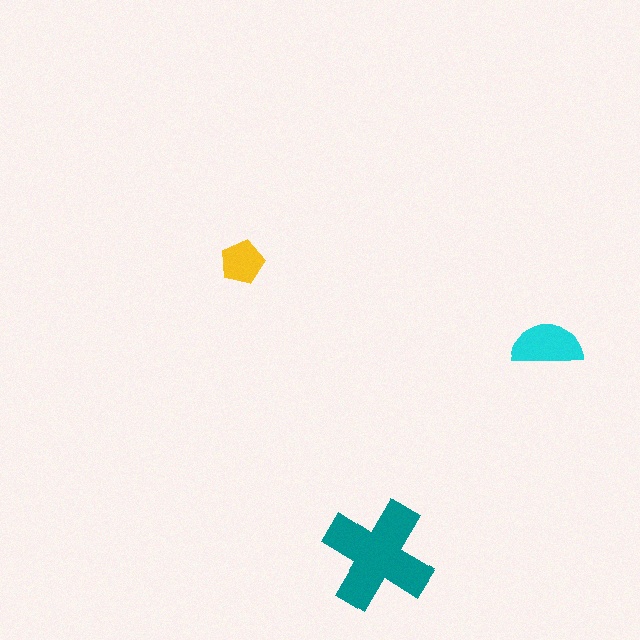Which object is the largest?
The teal cross.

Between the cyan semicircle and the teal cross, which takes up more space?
The teal cross.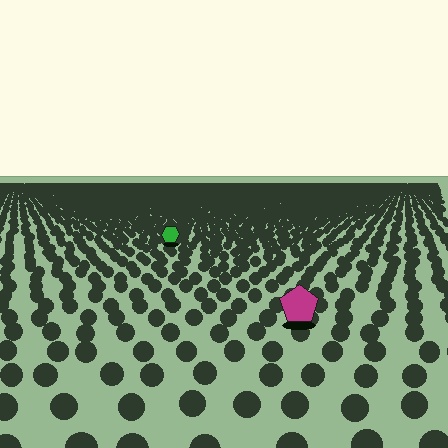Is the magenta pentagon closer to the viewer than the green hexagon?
Yes. The magenta pentagon is closer — you can tell from the texture gradient: the ground texture is coarser near it.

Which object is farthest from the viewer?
The green hexagon is farthest from the viewer. It appears smaller and the ground texture around it is denser.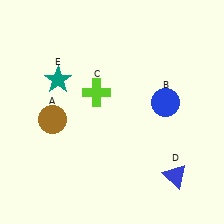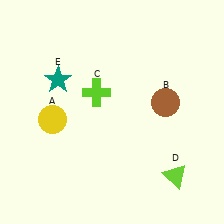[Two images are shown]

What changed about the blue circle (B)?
In Image 1, B is blue. In Image 2, it changed to brown.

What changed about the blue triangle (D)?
In Image 1, D is blue. In Image 2, it changed to lime.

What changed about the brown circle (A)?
In Image 1, A is brown. In Image 2, it changed to yellow.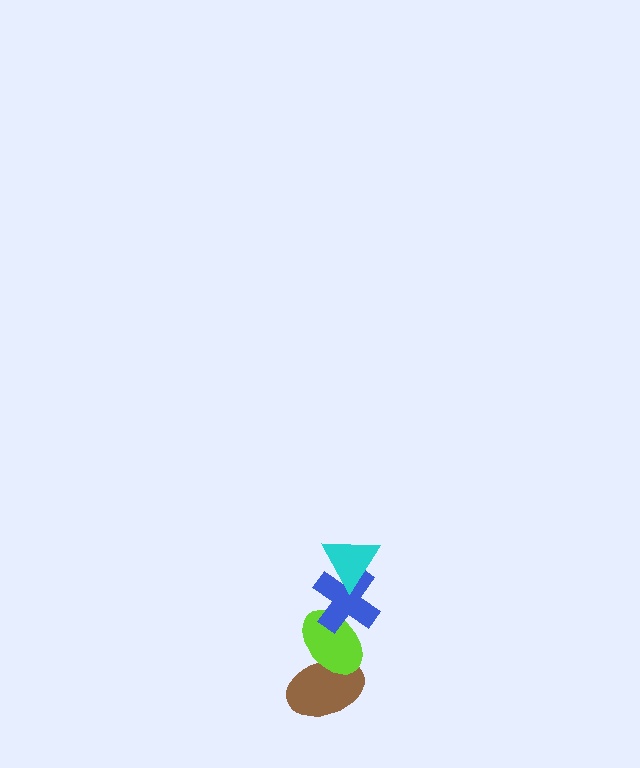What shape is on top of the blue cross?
The cyan triangle is on top of the blue cross.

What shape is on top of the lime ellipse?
The blue cross is on top of the lime ellipse.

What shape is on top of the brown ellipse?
The lime ellipse is on top of the brown ellipse.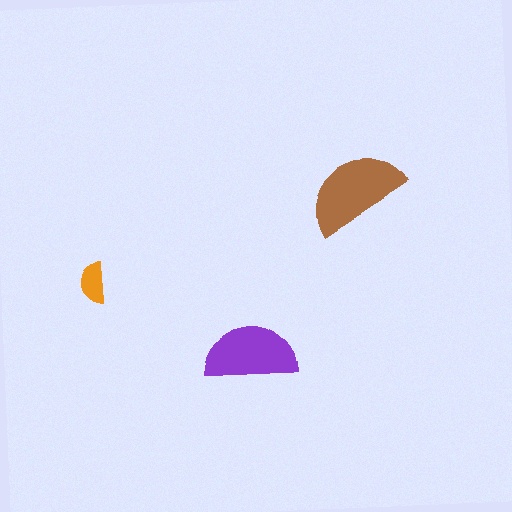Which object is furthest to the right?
The brown semicircle is rightmost.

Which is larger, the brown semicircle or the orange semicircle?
The brown one.